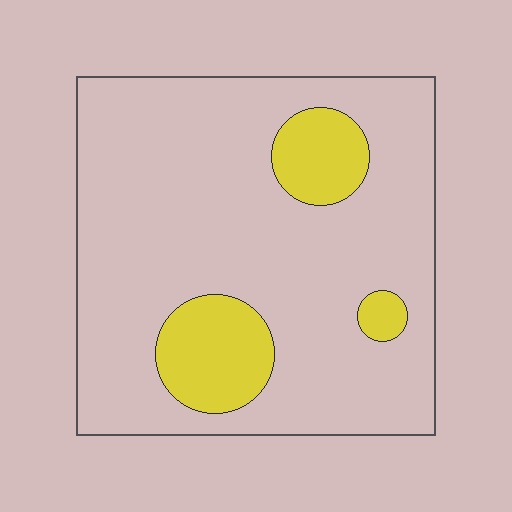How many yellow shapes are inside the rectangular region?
3.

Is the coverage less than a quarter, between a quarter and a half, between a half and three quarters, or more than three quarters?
Less than a quarter.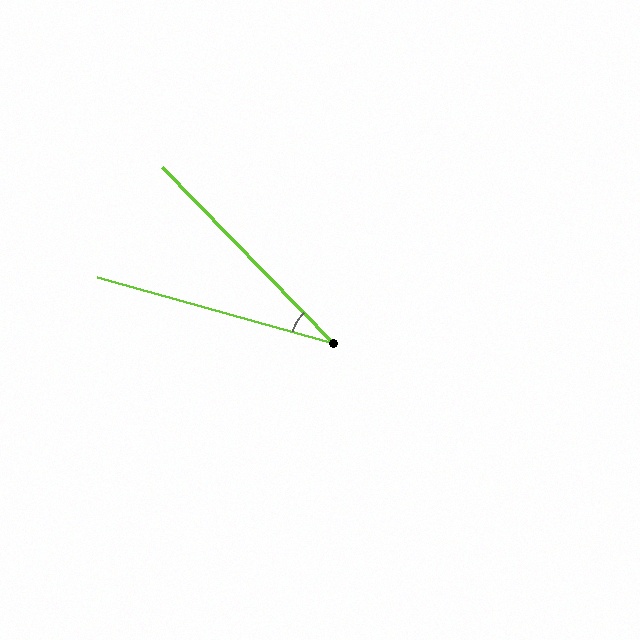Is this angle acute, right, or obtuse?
It is acute.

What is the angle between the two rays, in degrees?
Approximately 30 degrees.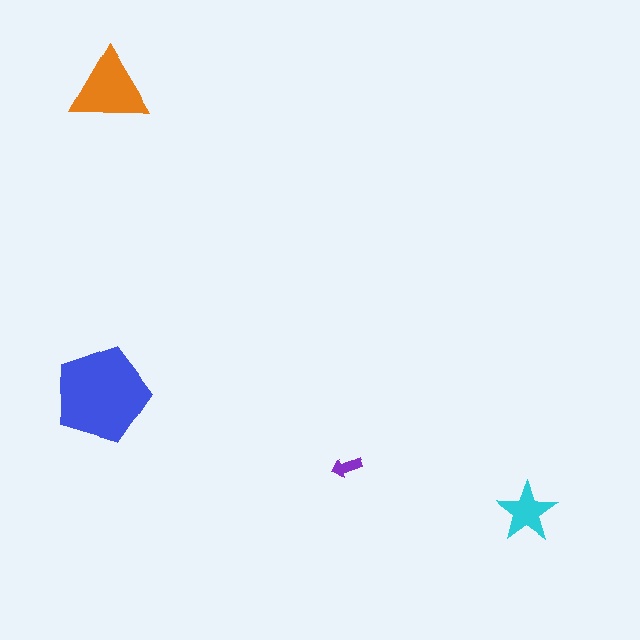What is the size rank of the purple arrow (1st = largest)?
4th.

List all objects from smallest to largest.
The purple arrow, the cyan star, the orange triangle, the blue pentagon.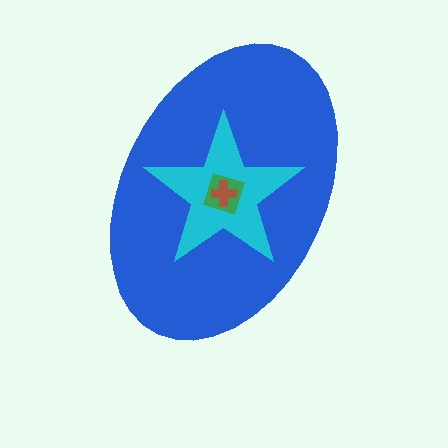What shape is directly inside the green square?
The brown cross.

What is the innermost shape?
The brown cross.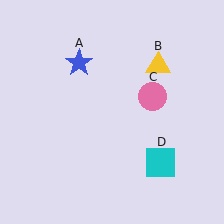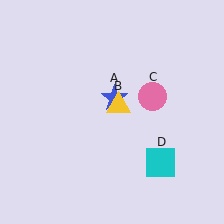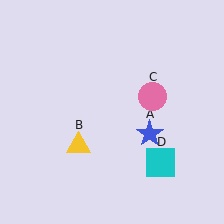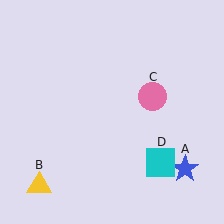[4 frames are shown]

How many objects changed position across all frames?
2 objects changed position: blue star (object A), yellow triangle (object B).